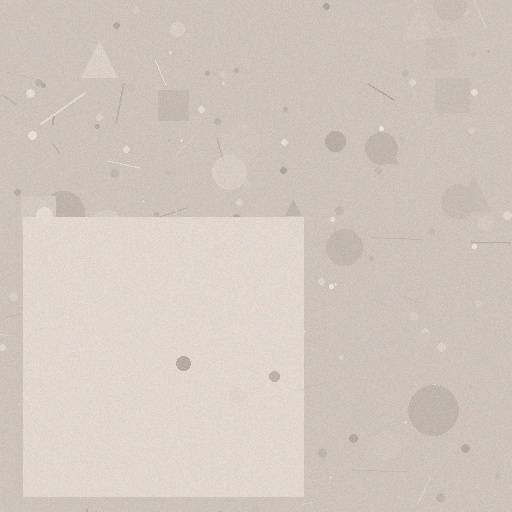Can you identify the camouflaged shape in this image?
The camouflaged shape is a square.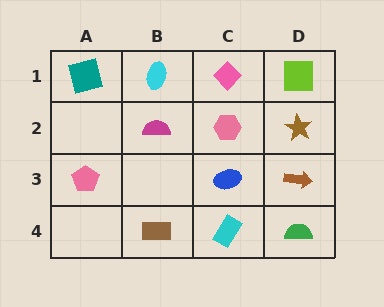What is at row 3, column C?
A blue ellipse.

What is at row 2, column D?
A brown star.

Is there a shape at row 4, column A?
No, that cell is empty.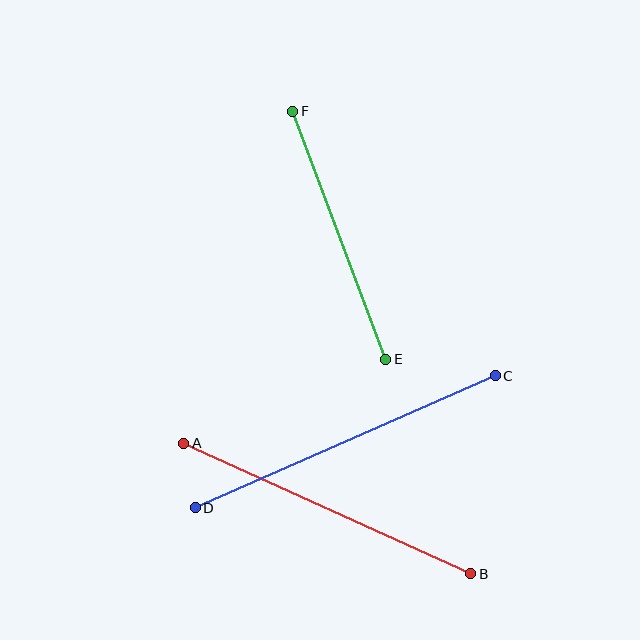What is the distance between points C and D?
The distance is approximately 328 pixels.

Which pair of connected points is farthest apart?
Points C and D are farthest apart.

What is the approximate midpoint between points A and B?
The midpoint is at approximately (327, 508) pixels.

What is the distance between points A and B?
The distance is approximately 315 pixels.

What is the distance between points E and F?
The distance is approximately 265 pixels.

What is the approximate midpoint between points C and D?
The midpoint is at approximately (345, 442) pixels.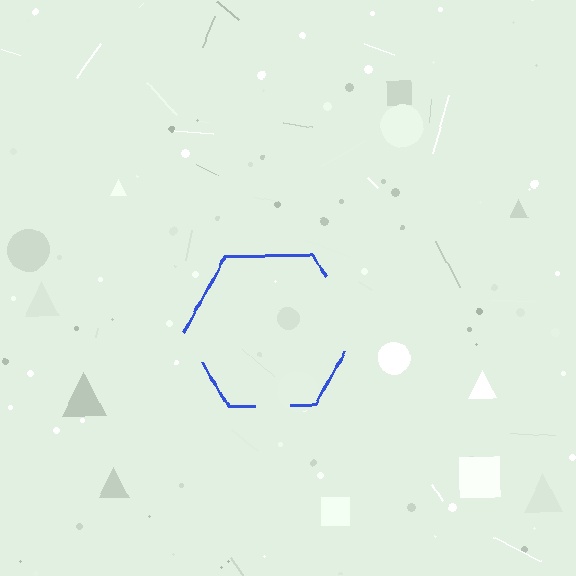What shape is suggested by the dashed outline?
The dashed outline suggests a hexagon.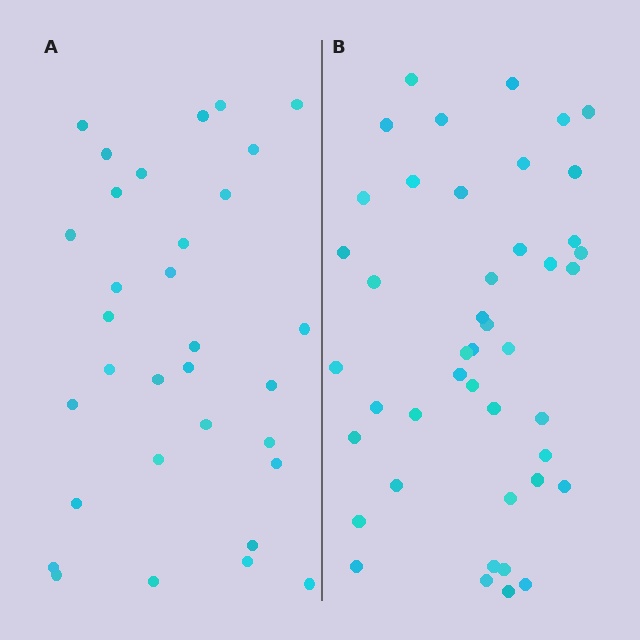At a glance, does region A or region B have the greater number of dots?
Region B (the right region) has more dots.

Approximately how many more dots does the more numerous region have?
Region B has roughly 12 or so more dots than region A.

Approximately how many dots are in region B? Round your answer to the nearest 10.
About 40 dots. (The exact count is 44, which rounds to 40.)